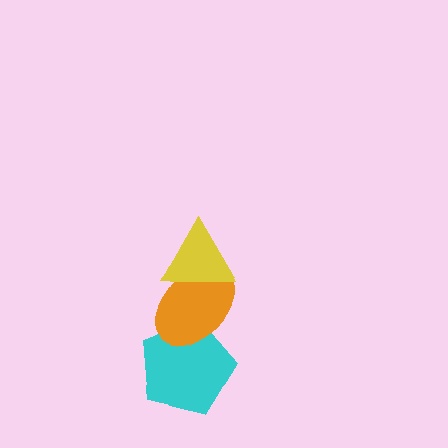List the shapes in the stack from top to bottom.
From top to bottom: the yellow triangle, the orange ellipse, the cyan pentagon.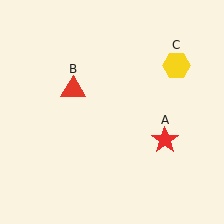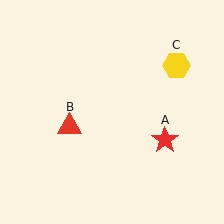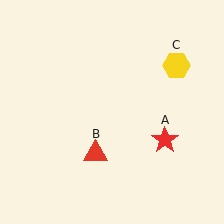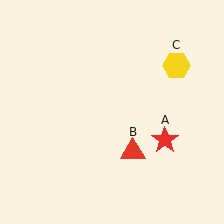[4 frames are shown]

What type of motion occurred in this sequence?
The red triangle (object B) rotated counterclockwise around the center of the scene.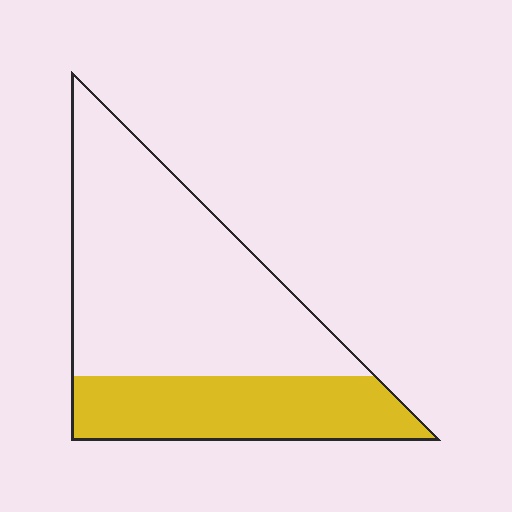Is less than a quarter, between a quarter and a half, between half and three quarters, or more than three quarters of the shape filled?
Between a quarter and a half.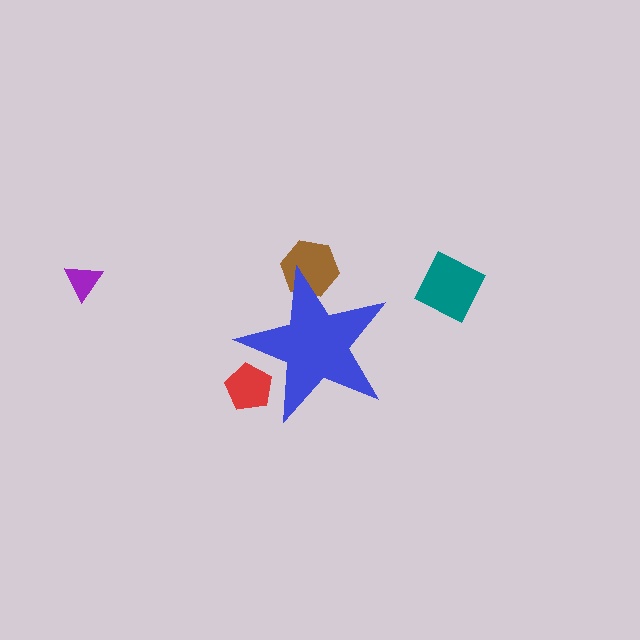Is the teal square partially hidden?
No, the teal square is fully visible.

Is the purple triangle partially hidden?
No, the purple triangle is fully visible.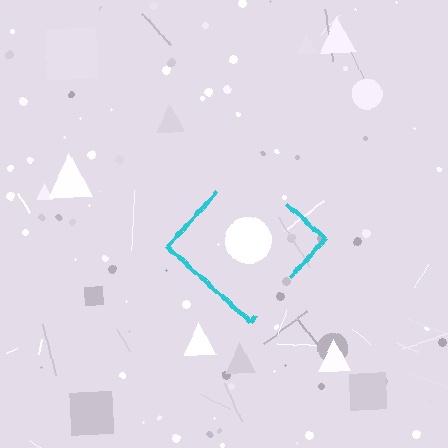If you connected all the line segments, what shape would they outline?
They would outline a diamond.